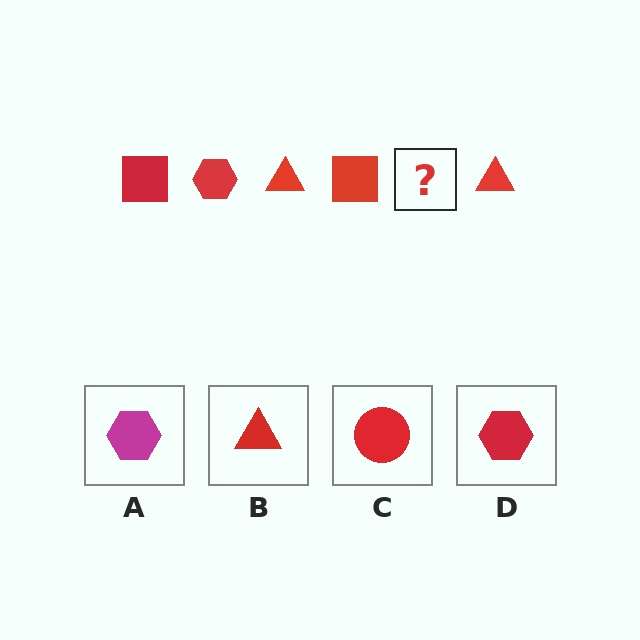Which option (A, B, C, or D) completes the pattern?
D.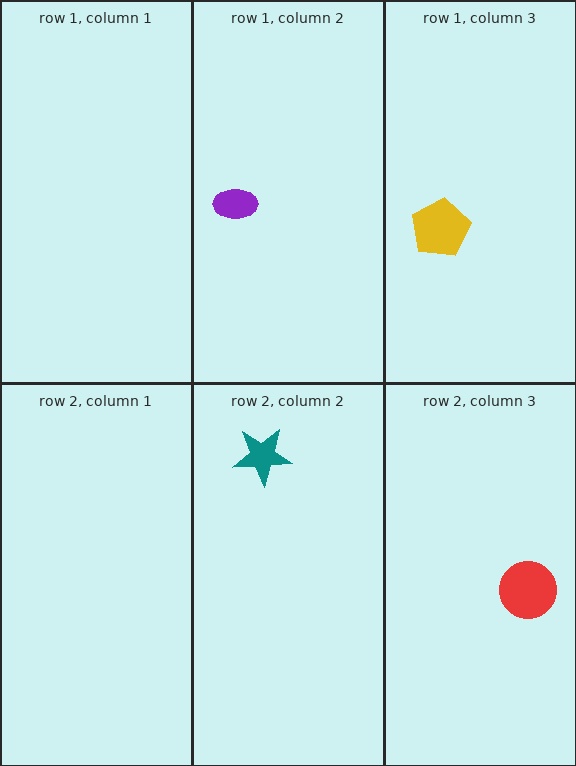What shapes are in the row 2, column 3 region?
The red circle.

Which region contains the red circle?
The row 2, column 3 region.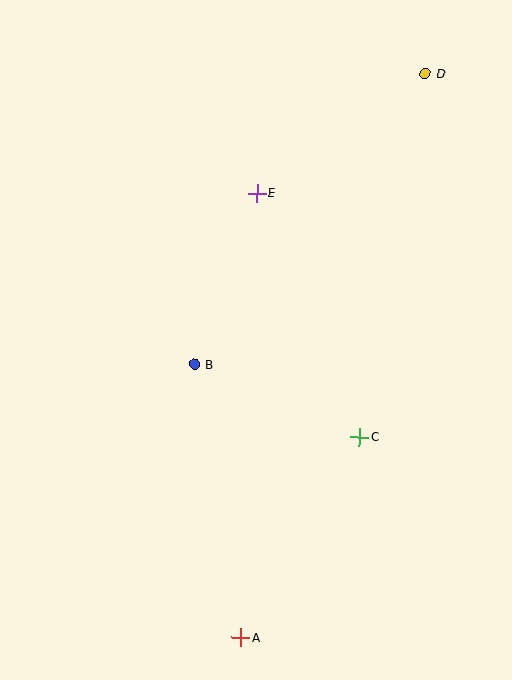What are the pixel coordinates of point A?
Point A is at (240, 638).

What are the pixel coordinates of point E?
Point E is at (257, 193).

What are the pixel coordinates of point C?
Point C is at (359, 437).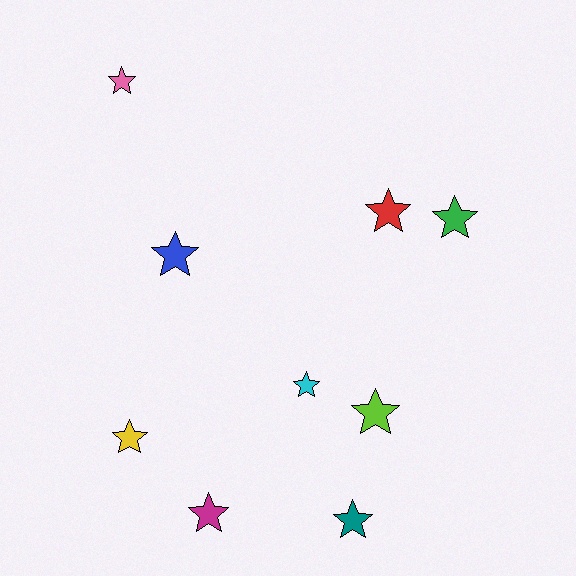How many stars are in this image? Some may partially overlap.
There are 9 stars.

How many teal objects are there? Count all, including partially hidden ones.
There is 1 teal object.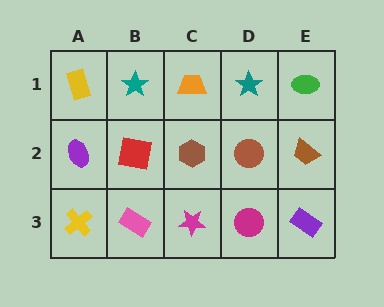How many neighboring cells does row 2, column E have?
3.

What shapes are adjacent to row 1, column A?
A purple ellipse (row 2, column A), a teal star (row 1, column B).